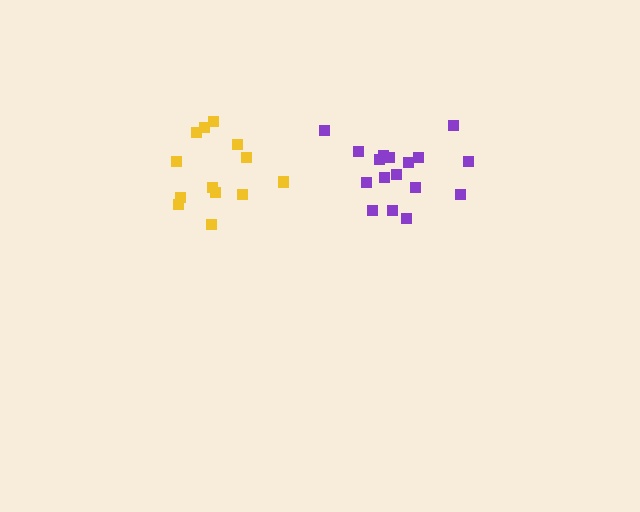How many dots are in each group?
Group 1: 14 dots, Group 2: 17 dots (31 total).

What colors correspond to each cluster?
The clusters are colored: yellow, purple.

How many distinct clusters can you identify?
There are 2 distinct clusters.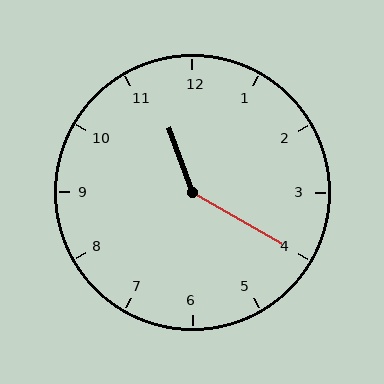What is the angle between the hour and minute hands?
Approximately 140 degrees.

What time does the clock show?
11:20.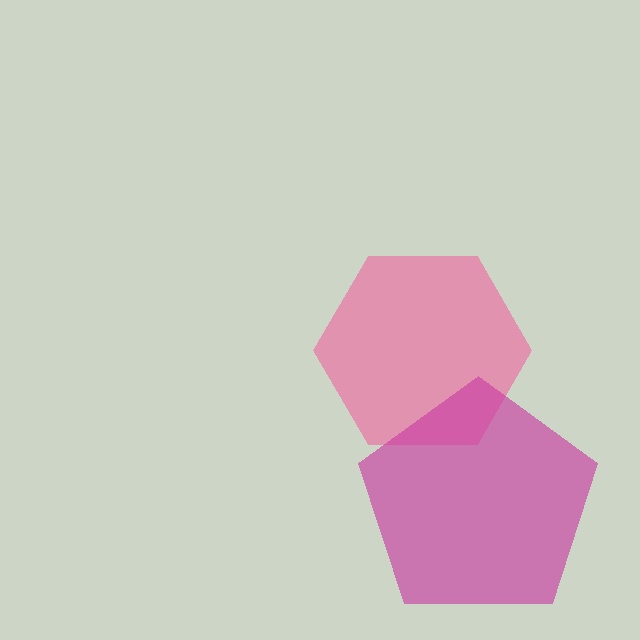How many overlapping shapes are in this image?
There are 2 overlapping shapes in the image.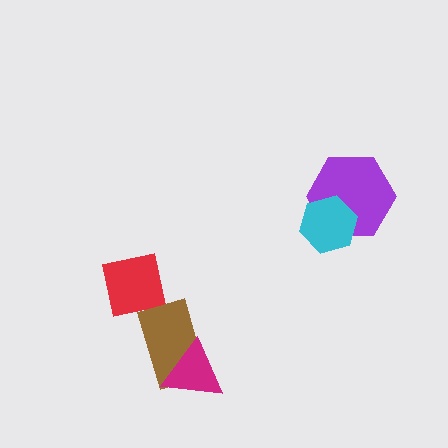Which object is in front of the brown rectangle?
The magenta triangle is in front of the brown rectangle.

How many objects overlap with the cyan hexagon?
1 object overlaps with the cyan hexagon.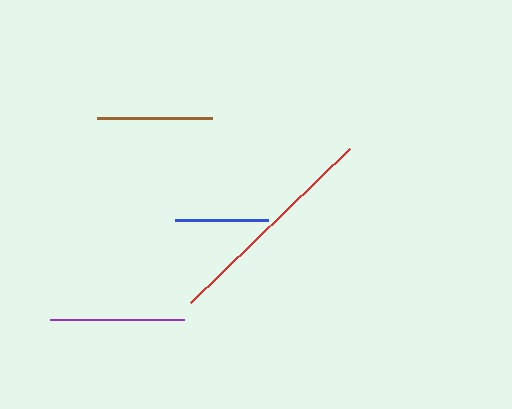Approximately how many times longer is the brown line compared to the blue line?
The brown line is approximately 1.2 times the length of the blue line.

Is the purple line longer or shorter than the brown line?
The purple line is longer than the brown line.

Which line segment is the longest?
The red line is the longest at approximately 221 pixels.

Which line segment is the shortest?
The blue line is the shortest at approximately 93 pixels.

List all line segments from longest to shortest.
From longest to shortest: red, purple, brown, blue.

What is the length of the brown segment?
The brown segment is approximately 115 pixels long.